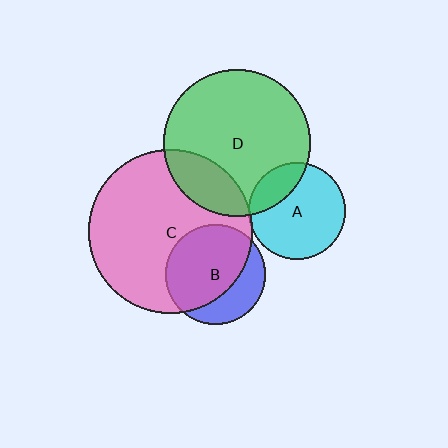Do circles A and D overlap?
Yes.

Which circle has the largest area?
Circle C (pink).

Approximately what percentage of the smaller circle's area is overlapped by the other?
Approximately 25%.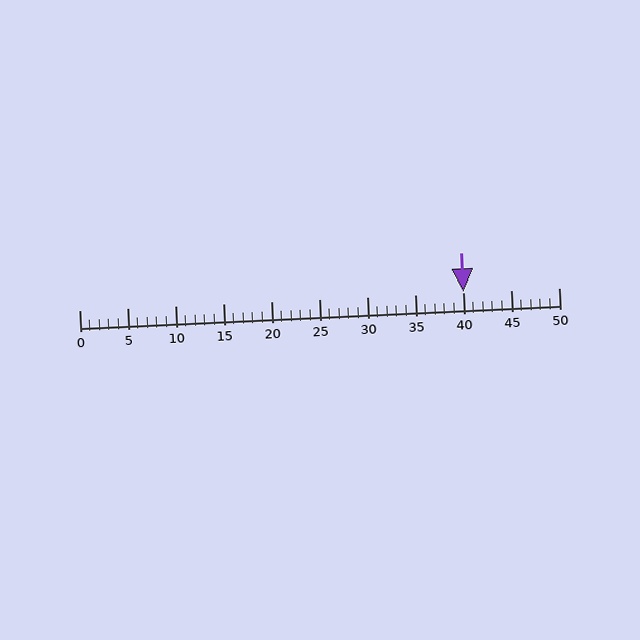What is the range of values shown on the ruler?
The ruler shows values from 0 to 50.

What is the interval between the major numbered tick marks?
The major tick marks are spaced 5 units apart.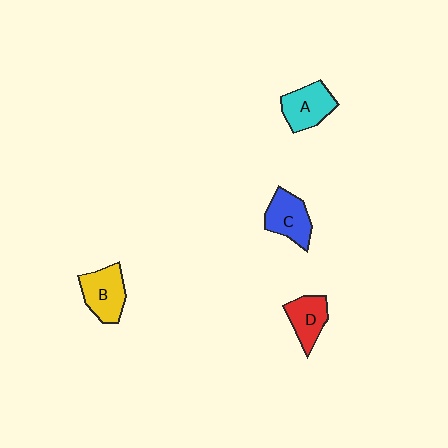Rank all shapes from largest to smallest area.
From largest to smallest: B (yellow), A (cyan), C (blue), D (red).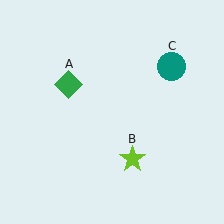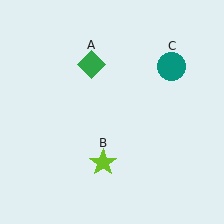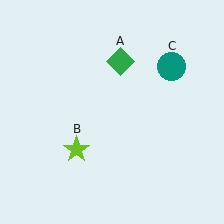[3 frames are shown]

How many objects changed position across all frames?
2 objects changed position: green diamond (object A), lime star (object B).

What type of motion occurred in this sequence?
The green diamond (object A), lime star (object B) rotated clockwise around the center of the scene.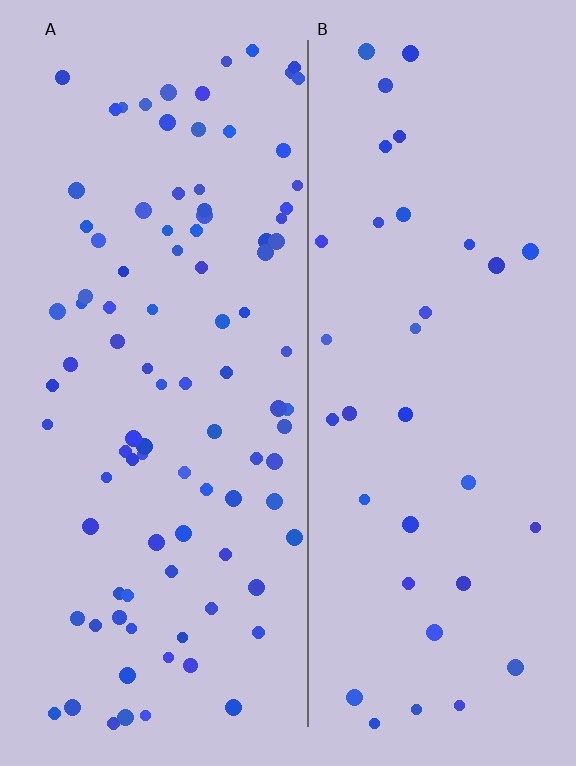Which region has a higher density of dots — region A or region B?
A (the left).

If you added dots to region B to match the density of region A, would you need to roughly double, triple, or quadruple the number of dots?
Approximately triple.